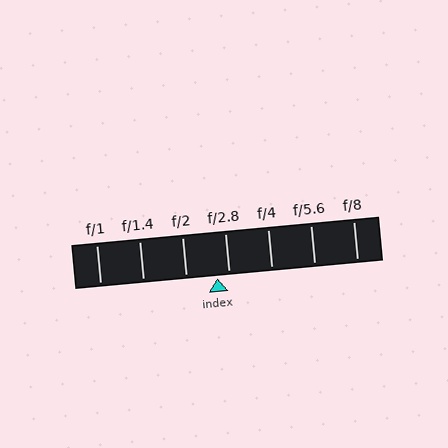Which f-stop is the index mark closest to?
The index mark is closest to f/2.8.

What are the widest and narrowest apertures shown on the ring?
The widest aperture shown is f/1 and the narrowest is f/8.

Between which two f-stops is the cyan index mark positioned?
The index mark is between f/2 and f/2.8.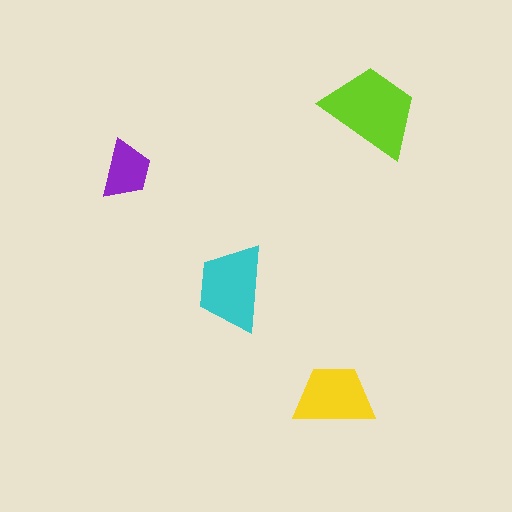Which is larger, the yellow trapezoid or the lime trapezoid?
The lime one.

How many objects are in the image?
There are 4 objects in the image.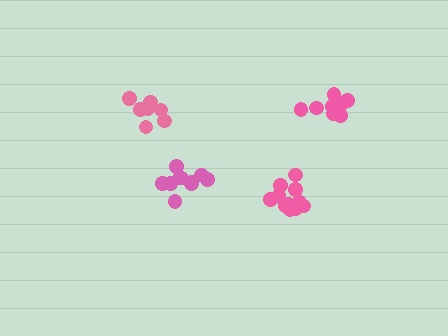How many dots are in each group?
Group 1: 10 dots, Group 2: 11 dots, Group 3: 7 dots, Group 4: 8 dots (36 total).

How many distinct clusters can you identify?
There are 4 distinct clusters.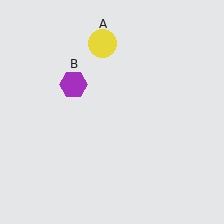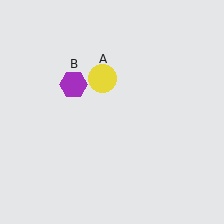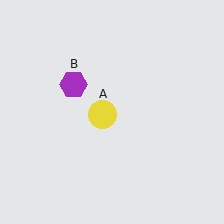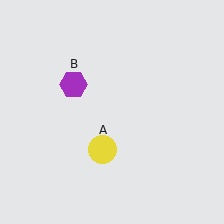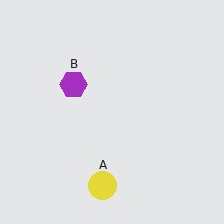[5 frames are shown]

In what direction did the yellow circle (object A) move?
The yellow circle (object A) moved down.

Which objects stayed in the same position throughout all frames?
Purple hexagon (object B) remained stationary.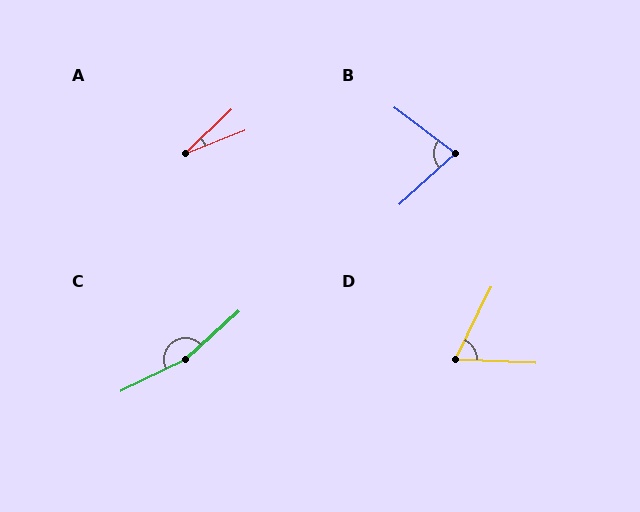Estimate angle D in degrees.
Approximately 66 degrees.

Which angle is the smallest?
A, at approximately 22 degrees.